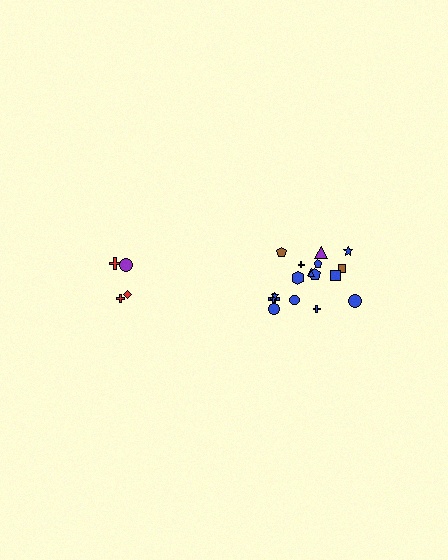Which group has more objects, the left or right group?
The right group.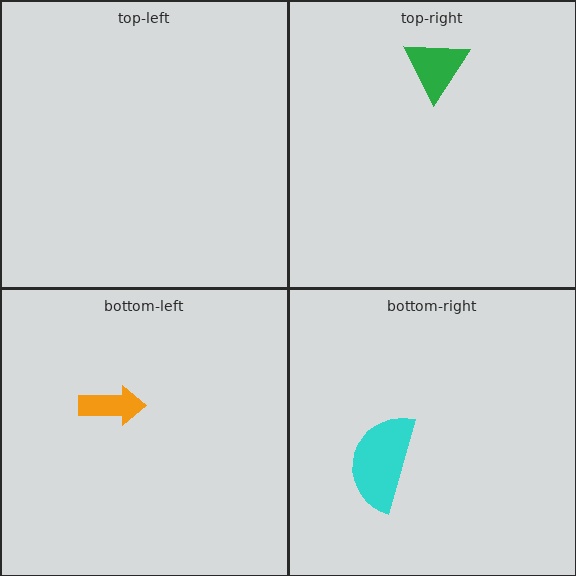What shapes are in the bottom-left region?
The orange arrow.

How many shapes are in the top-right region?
1.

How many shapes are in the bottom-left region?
1.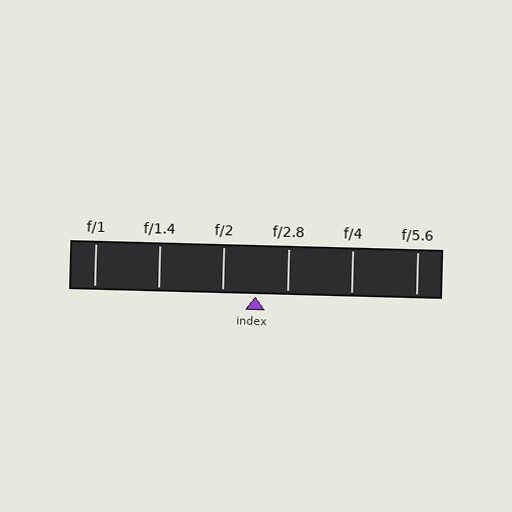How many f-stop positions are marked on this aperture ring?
There are 6 f-stop positions marked.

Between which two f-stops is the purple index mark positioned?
The index mark is between f/2 and f/2.8.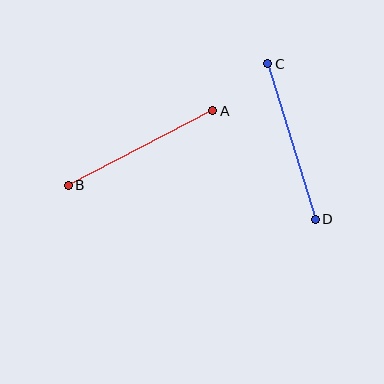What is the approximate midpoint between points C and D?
The midpoint is at approximately (292, 142) pixels.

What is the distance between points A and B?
The distance is approximately 162 pixels.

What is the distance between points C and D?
The distance is approximately 162 pixels.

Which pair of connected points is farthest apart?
Points A and B are farthest apart.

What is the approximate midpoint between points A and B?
The midpoint is at approximately (141, 148) pixels.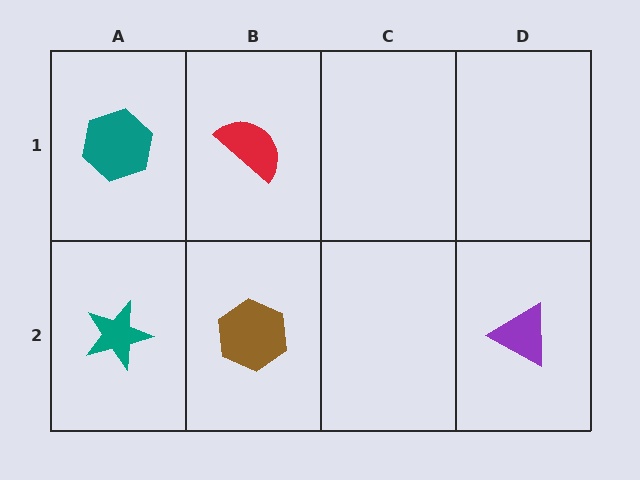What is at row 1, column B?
A red semicircle.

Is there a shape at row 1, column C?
No, that cell is empty.